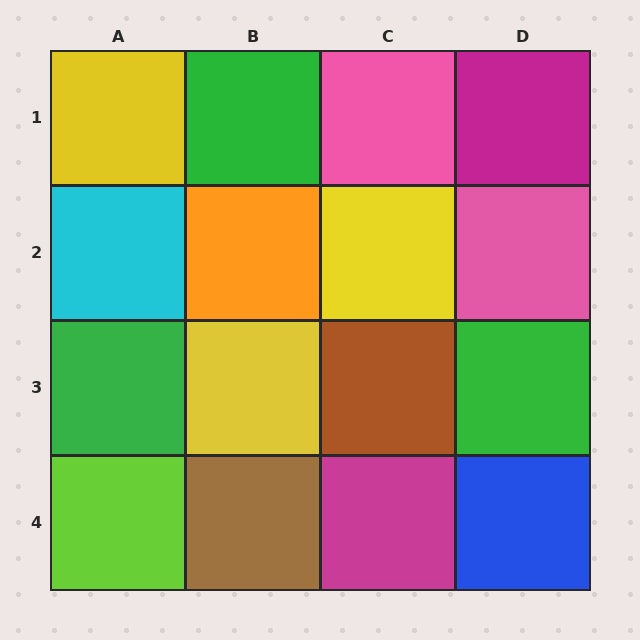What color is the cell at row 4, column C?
Magenta.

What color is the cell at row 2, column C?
Yellow.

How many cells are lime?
1 cell is lime.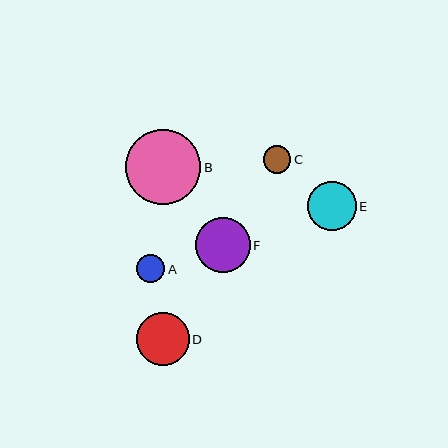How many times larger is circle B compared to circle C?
Circle B is approximately 2.7 times the size of circle C.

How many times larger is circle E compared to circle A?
Circle E is approximately 1.7 times the size of circle A.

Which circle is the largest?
Circle B is the largest with a size of approximately 75 pixels.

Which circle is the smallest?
Circle C is the smallest with a size of approximately 28 pixels.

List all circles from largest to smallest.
From largest to smallest: B, F, D, E, A, C.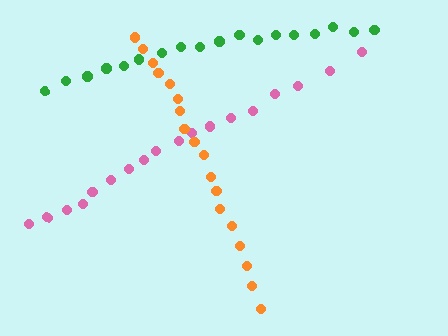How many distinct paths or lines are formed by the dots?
There are 3 distinct paths.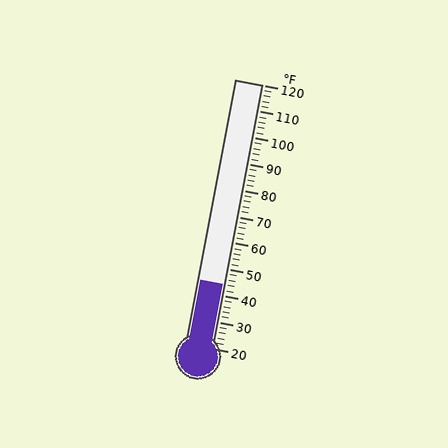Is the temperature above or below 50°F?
The temperature is below 50°F.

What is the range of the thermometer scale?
The thermometer scale ranges from 20°F to 120°F.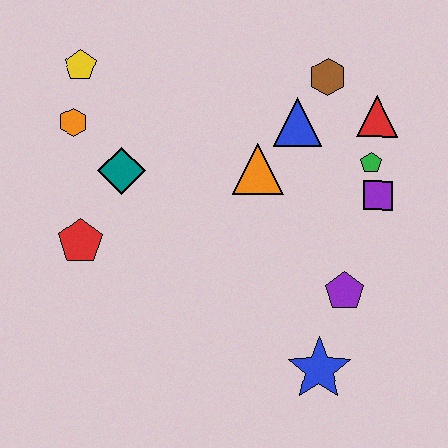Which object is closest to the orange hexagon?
The yellow pentagon is closest to the orange hexagon.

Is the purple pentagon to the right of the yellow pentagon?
Yes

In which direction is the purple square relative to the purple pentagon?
The purple square is above the purple pentagon.